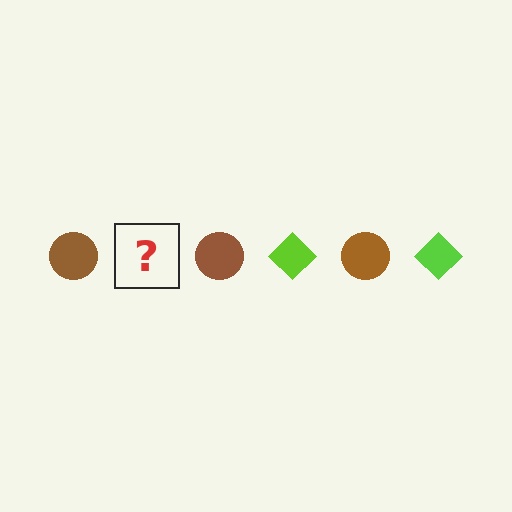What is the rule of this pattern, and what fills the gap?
The rule is that the pattern alternates between brown circle and lime diamond. The gap should be filled with a lime diamond.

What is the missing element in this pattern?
The missing element is a lime diamond.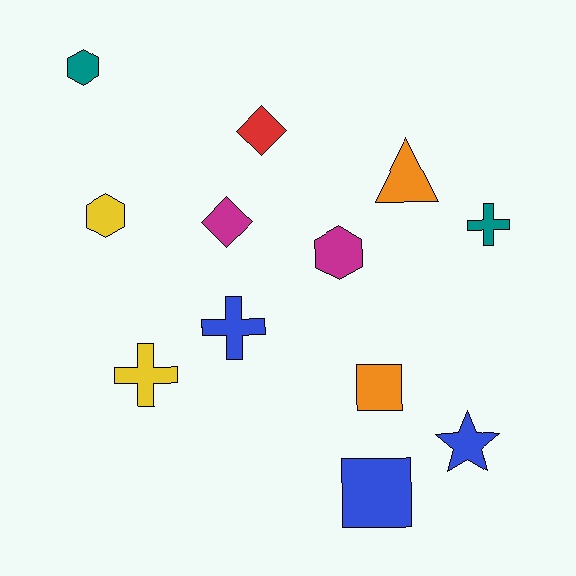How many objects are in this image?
There are 12 objects.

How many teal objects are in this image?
There are 2 teal objects.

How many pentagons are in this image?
There are no pentagons.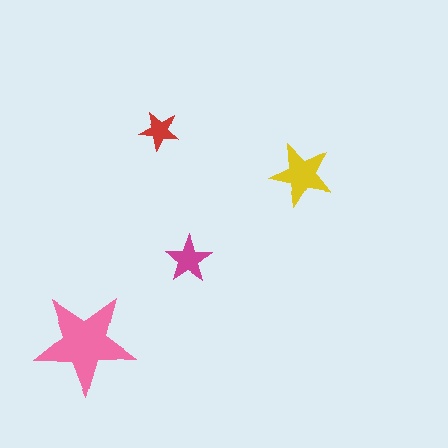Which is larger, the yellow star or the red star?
The yellow one.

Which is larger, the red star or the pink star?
The pink one.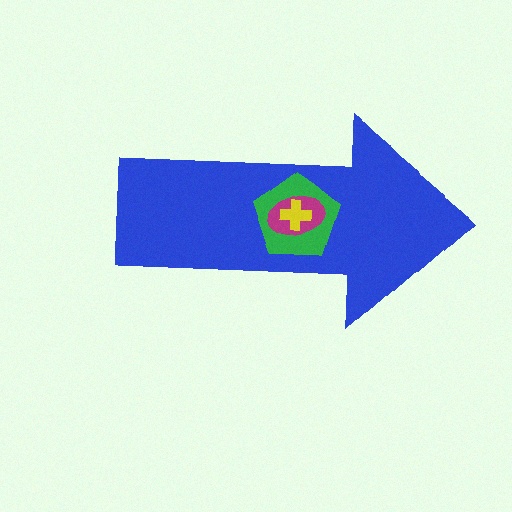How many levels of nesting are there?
4.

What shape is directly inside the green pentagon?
The magenta ellipse.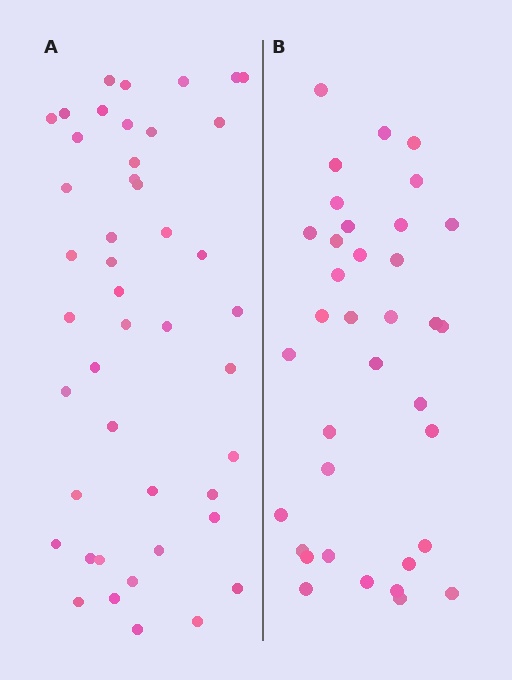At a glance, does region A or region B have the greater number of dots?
Region A (the left region) has more dots.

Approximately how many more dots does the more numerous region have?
Region A has roughly 8 or so more dots than region B.